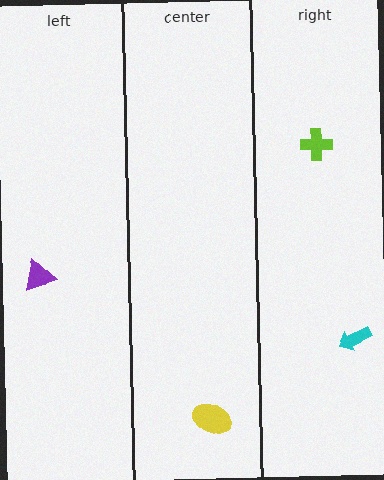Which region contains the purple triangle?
The left region.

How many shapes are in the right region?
2.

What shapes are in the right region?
The cyan arrow, the lime cross.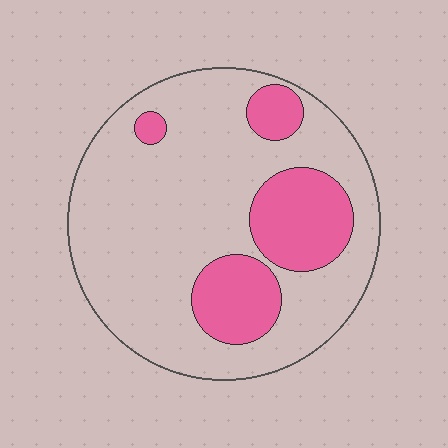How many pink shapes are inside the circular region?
4.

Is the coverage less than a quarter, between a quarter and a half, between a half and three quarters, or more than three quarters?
Less than a quarter.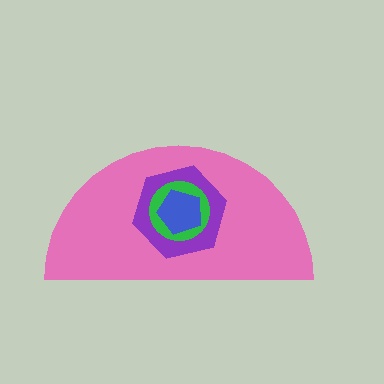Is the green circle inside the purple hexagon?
Yes.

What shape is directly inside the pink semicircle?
The purple hexagon.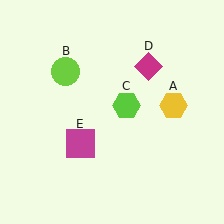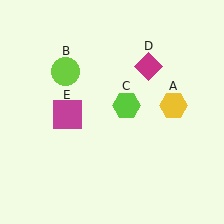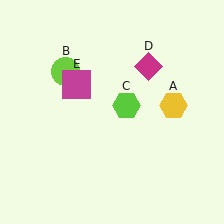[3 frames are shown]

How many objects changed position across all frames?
1 object changed position: magenta square (object E).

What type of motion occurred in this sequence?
The magenta square (object E) rotated clockwise around the center of the scene.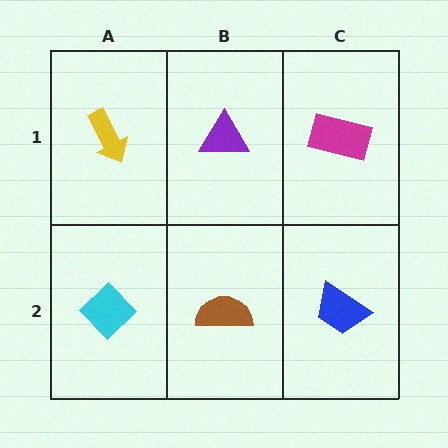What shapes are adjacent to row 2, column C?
A magenta rectangle (row 1, column C), a brown semicircle (row 2, column B).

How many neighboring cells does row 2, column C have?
2.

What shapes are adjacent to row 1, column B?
A brown semicircle (row 2, column B), a yellow arrow (row 1, column A), a magenta rectangle (row 1, column C).